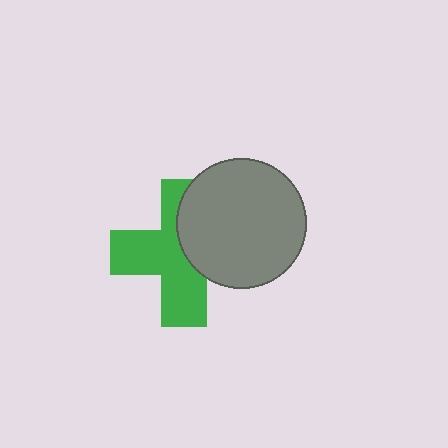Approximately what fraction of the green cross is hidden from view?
Roughly 41% of the green cross is hidden behind the gray circle.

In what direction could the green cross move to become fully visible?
The green cross could move left. That would shift it out from behind the gray circle entirely.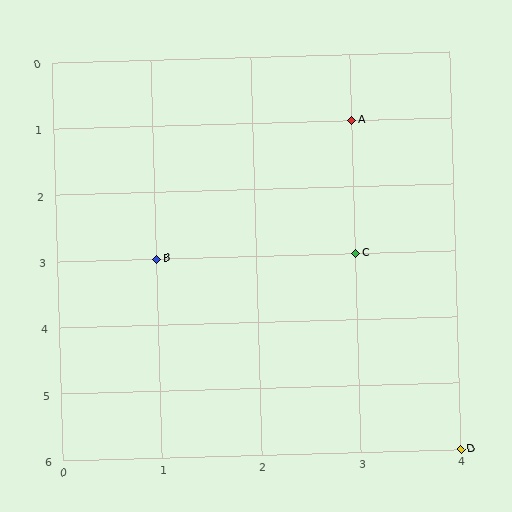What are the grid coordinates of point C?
Point C is at grid coordinates (3, 3).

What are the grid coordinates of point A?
Point A is at grid coordinates (3, 1).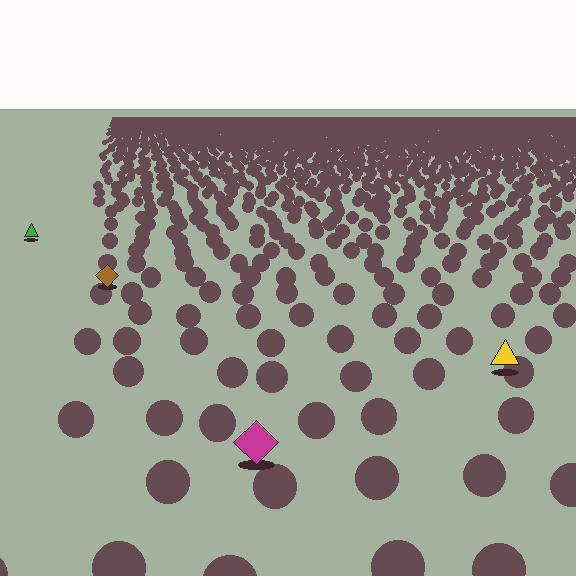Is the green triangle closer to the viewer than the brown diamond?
No. The brown diamond is closer — you can tell from the texture gradient: the ground texture is coarser near it.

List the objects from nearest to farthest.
From nearest to farthest: the magenta diamond, the yellow triangle, the brown diamond, the green triangle.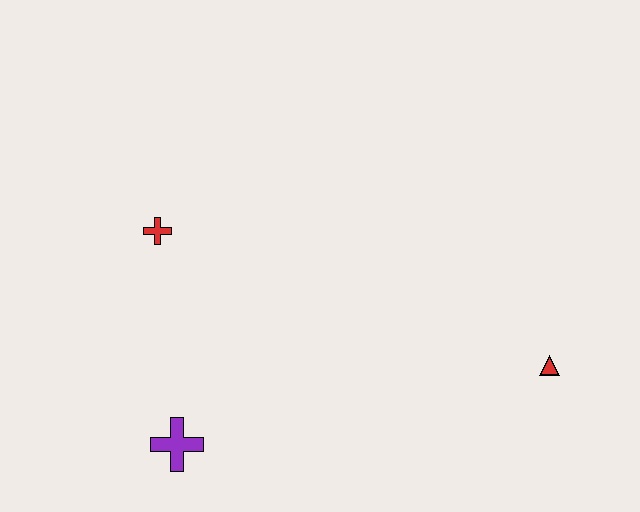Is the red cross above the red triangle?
Yes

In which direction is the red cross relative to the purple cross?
The red cross is above the purple cross.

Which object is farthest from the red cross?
The red triangle is farthest from the red cross.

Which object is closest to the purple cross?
The red cross is closest to the purple cross.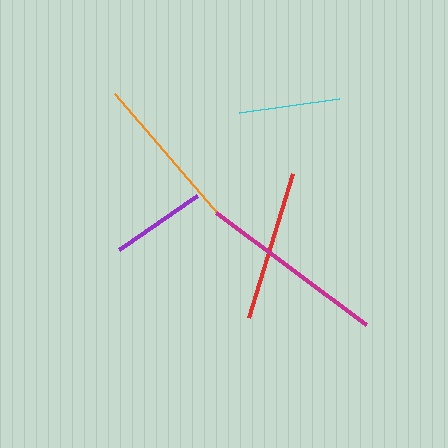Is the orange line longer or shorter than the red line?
The orange line is longer than the red line.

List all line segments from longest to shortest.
From longest to shortest: magenta, orange, red, cyan, purple.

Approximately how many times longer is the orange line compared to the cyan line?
The orange line is approximately 1.6 times the length of the cyan line.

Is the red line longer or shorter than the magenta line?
The magenta line is longer than the red line.